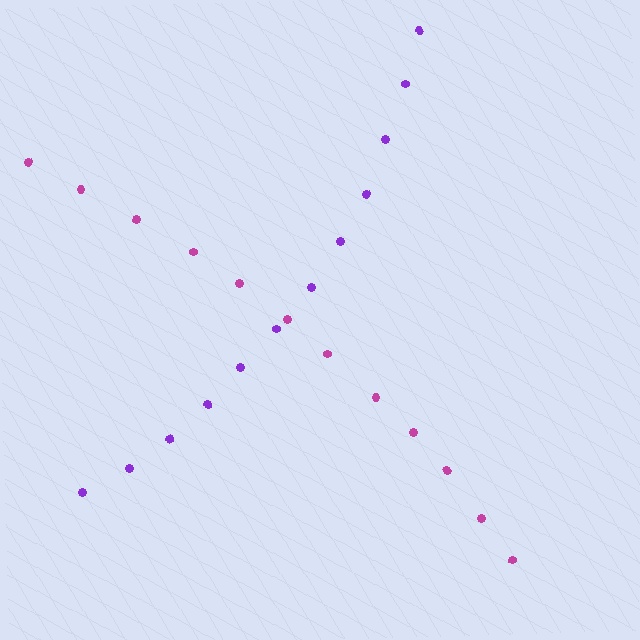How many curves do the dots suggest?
There are 2 distinct paths.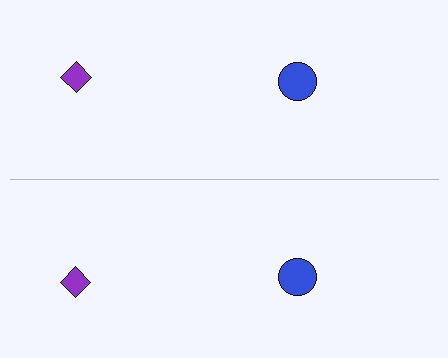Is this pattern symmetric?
Yes, this pattern has bilateral (reflection) symmetry.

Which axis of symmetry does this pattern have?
The pattern has a horizontal axis of symmetry running through the center of the image.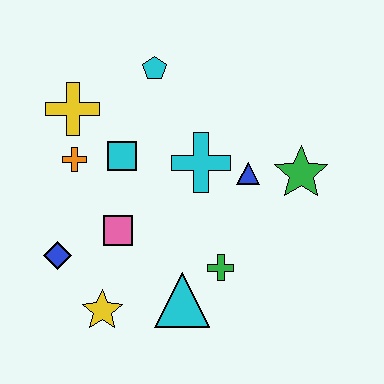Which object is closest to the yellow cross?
The orange cross is closest to the yellow cross.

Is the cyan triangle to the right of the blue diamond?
Yes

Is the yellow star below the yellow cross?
Yes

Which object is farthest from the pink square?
The green star is farthest from the pink square.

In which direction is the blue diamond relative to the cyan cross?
The blue diamond is to the left of the cyan cross.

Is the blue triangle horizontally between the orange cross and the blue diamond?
No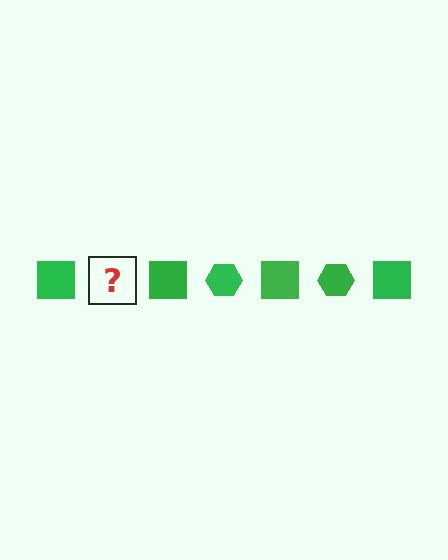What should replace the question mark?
The question mark should be replaced with a green hexagon.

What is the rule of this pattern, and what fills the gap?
The rule is that the pattern cycles through square, hexagon shapes in green. The gap should be filled with a green hexagon.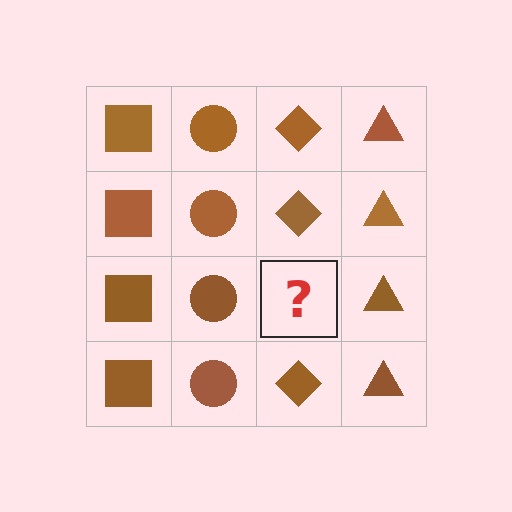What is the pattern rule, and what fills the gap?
The rule is that each column has a consistent shape. The gap should be filled with a brown diamond.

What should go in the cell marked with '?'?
The missing cell should contain a brown diamond.